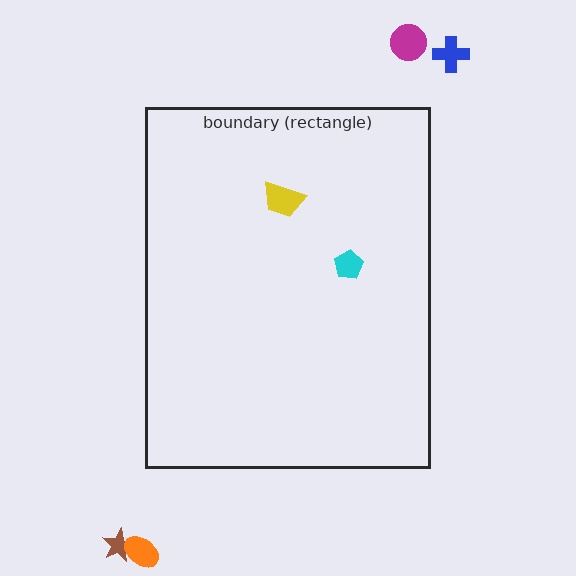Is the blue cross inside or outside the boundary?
Outside.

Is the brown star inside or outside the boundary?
Outside.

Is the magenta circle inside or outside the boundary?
Outside.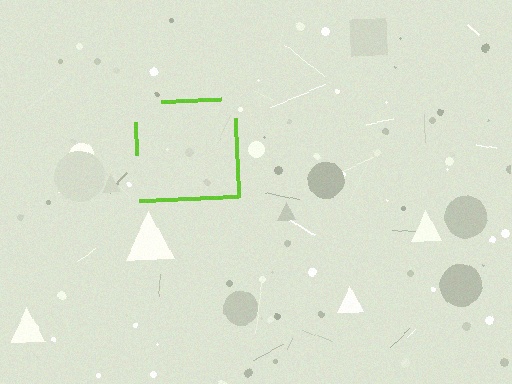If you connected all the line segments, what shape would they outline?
They would outline a square.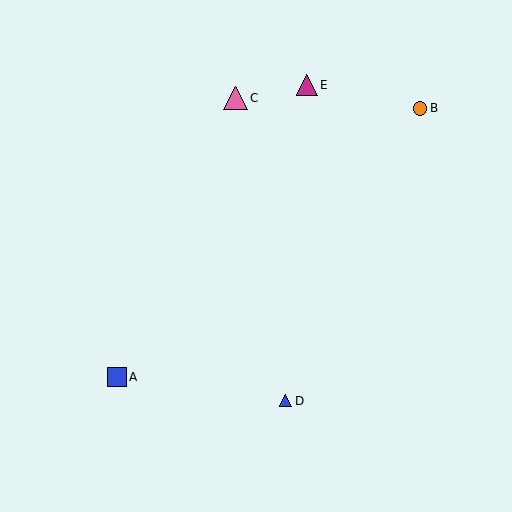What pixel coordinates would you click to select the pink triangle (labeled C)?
Click at (235, 98) to select the pink triangle C.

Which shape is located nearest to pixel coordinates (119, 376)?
The blue square (labeled A) at (117, 377) is nearest to that location.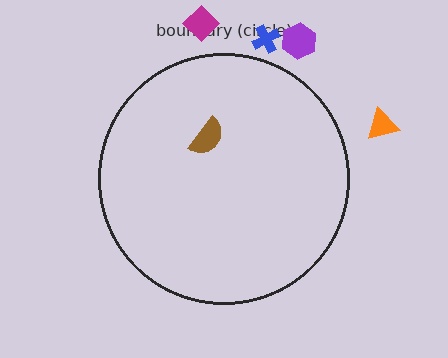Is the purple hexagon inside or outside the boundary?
Outside.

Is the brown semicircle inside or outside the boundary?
Inside.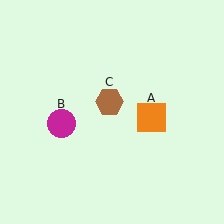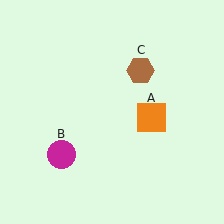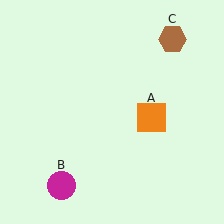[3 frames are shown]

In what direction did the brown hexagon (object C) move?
The brown hexagon (object C) moved up and to the right.